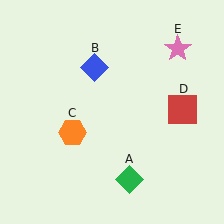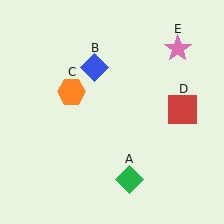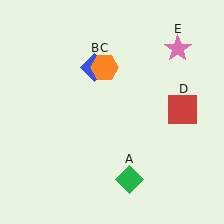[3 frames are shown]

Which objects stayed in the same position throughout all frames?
Green diamond (object A) and blue diamond (object B) and red square (object D) and pink star (object E) remained stationary.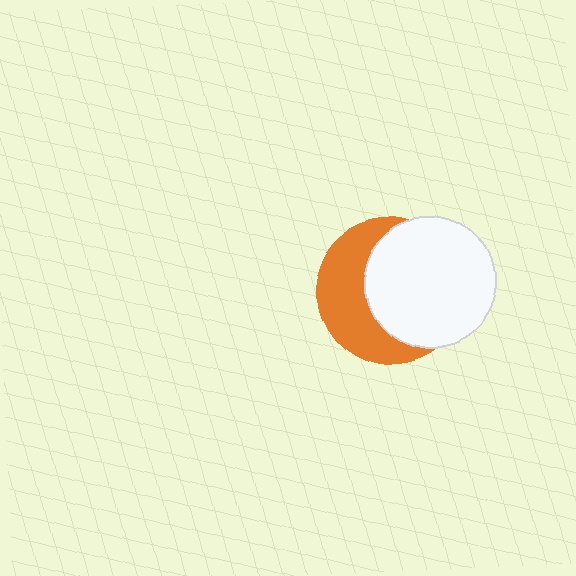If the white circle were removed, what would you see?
You would see the complete orange circle.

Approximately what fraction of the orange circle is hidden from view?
Roughly 57% of the orange circle is hidden behind the white circle.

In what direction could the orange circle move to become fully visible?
The orange circle could move left. That would shift it out from behind the white circle entirely.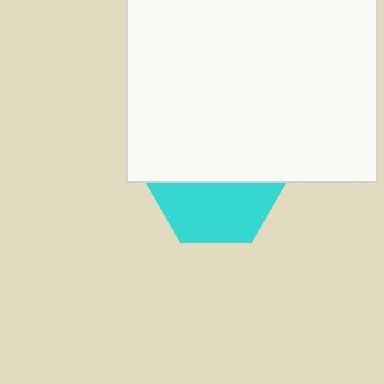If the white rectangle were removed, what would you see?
You would see the complete cyan hexagon.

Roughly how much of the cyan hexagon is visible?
About half of it is visible (roughly 48%).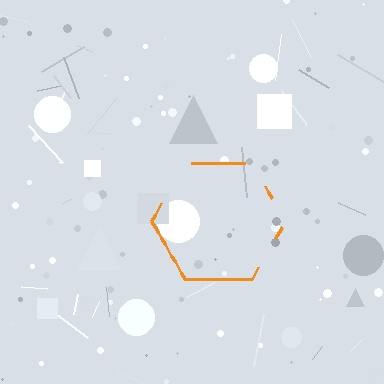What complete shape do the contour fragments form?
The contour fragments form a hexagon.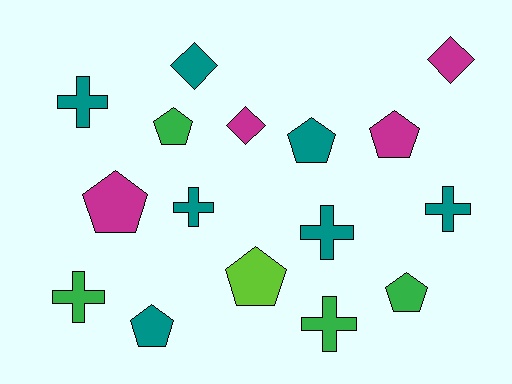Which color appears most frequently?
Teal, with 7 objects.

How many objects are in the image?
There are 16 objects.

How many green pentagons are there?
There are 2 green pentagons.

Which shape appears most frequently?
Pentagon, with 7 objects.